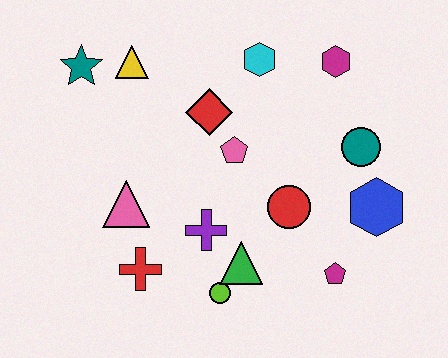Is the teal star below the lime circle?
No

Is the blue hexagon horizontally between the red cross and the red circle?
No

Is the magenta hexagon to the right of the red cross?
Yes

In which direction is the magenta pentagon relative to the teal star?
The magenta pentagon is to the right of the teal star.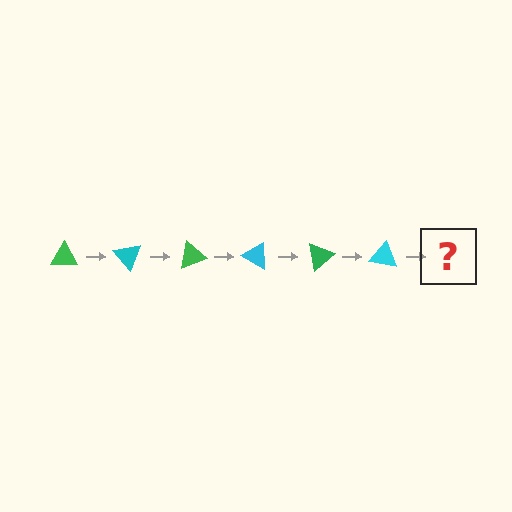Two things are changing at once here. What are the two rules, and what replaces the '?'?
The two rules are that it rotates 50 degrees each step and the color cycles through green and cyan. The '?' should be a green triangle, rotated 300 degrees from the start.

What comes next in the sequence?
The next element should be a green triangle, rotated 300 degrees from the start.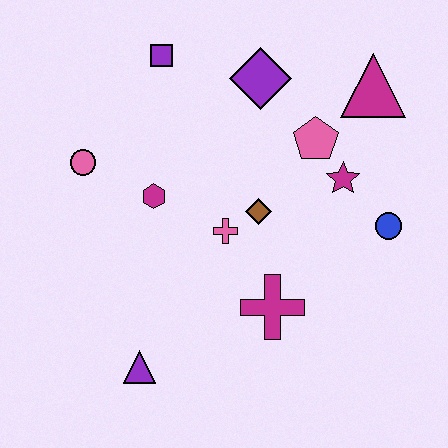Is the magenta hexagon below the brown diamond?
No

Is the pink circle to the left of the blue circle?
Yes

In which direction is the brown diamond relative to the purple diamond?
The brown diamond is below the purple diamond.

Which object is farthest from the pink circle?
The blue circle is farthest from the pink circle.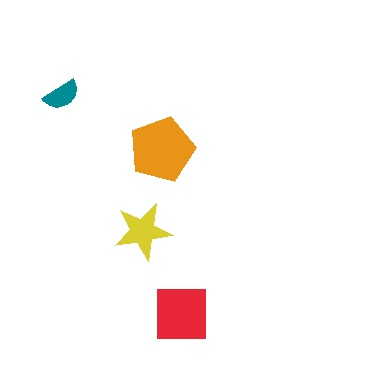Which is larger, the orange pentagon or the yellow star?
The orange pentagon.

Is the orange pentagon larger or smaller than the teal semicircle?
Larger.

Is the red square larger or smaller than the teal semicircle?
Larger.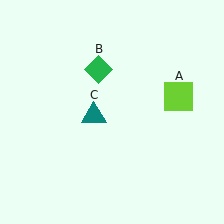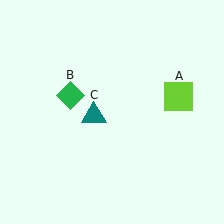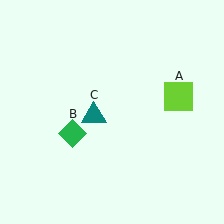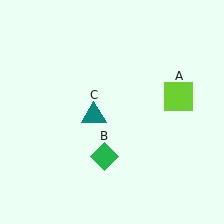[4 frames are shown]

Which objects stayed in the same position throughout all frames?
Lime square (object A) and teal triangle (object C) remained stationary.